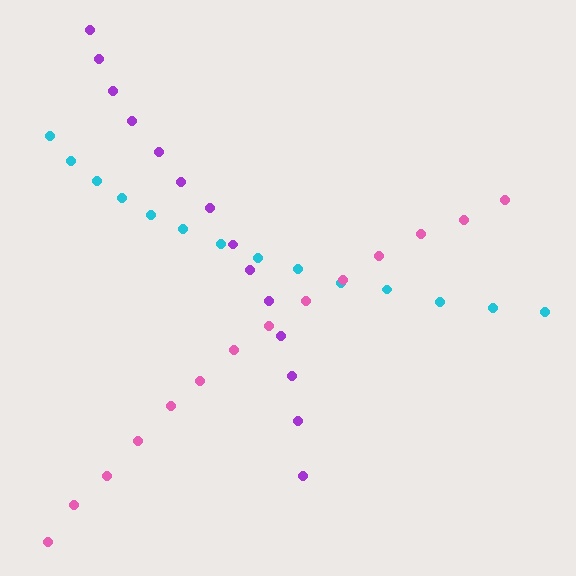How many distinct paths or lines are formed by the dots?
There are 3 distinct paths.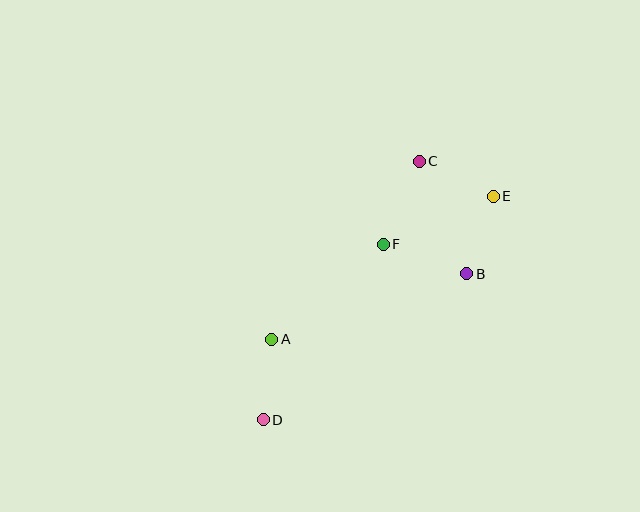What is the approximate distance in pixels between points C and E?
The distance between C and E is approximately 82 pixels.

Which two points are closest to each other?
Points A and D are closest to each other.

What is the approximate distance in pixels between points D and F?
The distance between D and F is approximately 212 pixels.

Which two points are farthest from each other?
Points D and E are farthest from each other.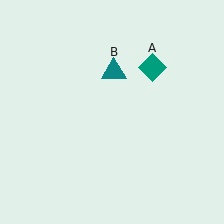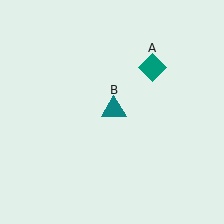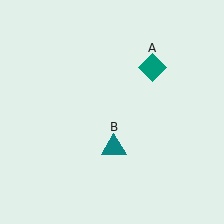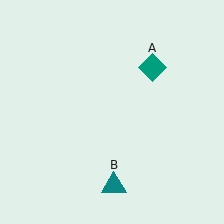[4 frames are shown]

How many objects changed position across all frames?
1 object changed position: teal triangle (object B).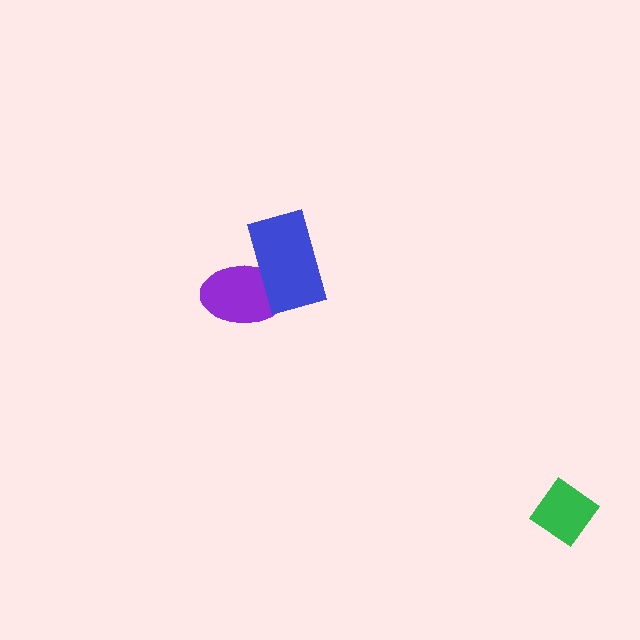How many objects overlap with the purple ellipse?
1 object overlaps with the purple ellipse.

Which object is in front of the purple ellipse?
The blue rectangle is in front of the purple ellipse.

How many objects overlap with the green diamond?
0 objects overlap with the green diamond.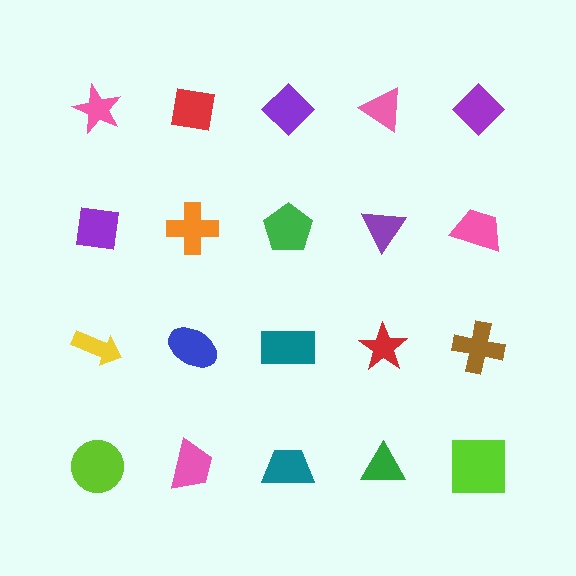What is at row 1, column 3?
A purple diamond.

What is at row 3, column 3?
A teal rectangle.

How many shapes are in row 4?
5 shapes.